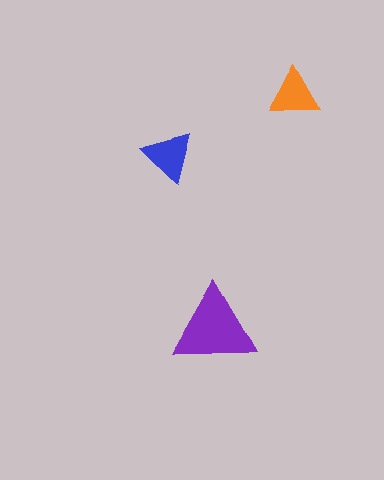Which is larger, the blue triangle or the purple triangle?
The purple one.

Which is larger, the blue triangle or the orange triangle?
The blue one.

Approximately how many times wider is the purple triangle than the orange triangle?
About 1.5 times wider.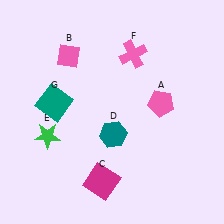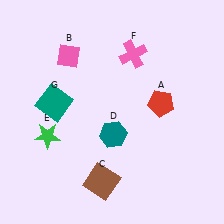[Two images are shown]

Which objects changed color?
A changed from pink to red. C changed from magenta to brown.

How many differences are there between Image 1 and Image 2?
There are 2 differences between the two images.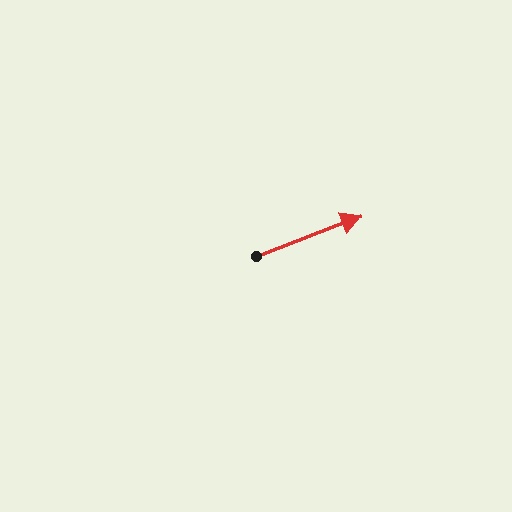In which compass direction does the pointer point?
East.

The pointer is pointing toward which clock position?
Roughly 2 o'clock.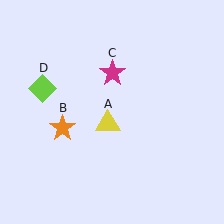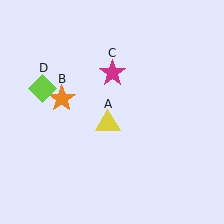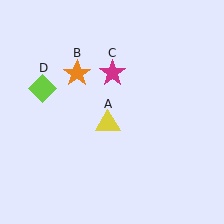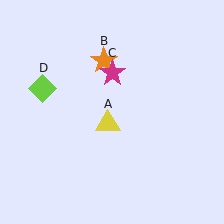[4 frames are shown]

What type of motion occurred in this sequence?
The orange star (object B) rotated clockwise around the center of the scene.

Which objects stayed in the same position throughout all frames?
Yellow triangle (object A) and magenta star (object C) and lime diamond (object D) remained stationary.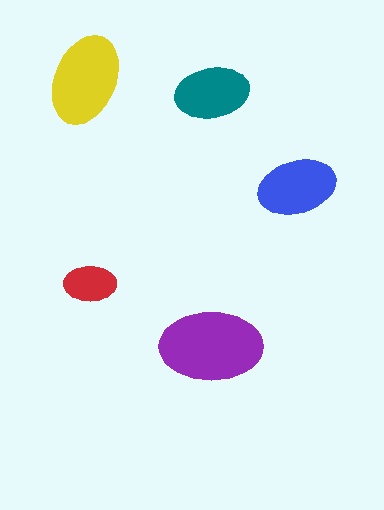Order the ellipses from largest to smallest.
the purple one, the yellow one, the blue one, the teal one, the red one.